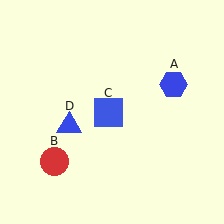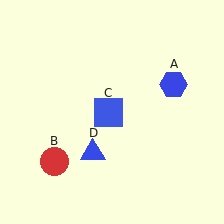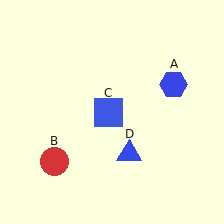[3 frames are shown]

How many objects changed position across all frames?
1 object changed position: blue triangle (object D).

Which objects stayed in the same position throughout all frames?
Blue hexagon (object A) and red circle (object B) and blue square (object C) remained stationary.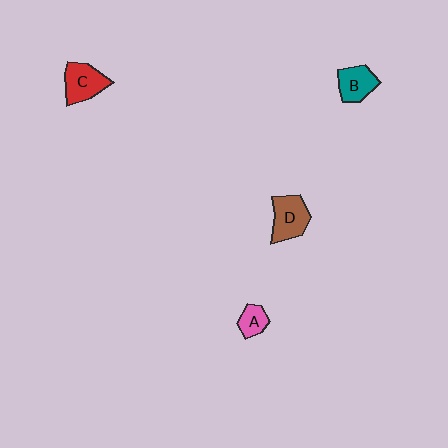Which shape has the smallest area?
Shape A (pink).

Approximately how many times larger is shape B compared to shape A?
Approximately 1.5 times.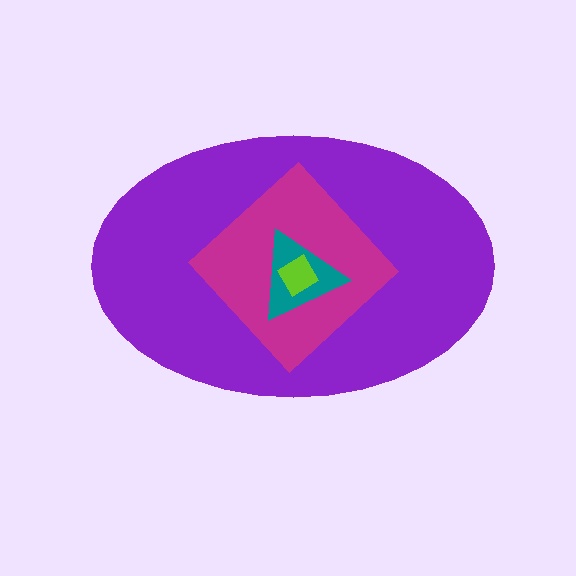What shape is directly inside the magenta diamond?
The teal triangle.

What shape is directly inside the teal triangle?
The lime diamond.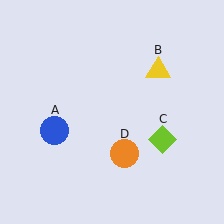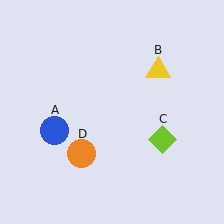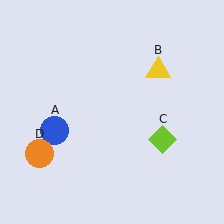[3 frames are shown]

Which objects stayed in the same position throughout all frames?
Blue circle (object A) and yellow triangle (object B) and lime diamond (object C) remained stationary.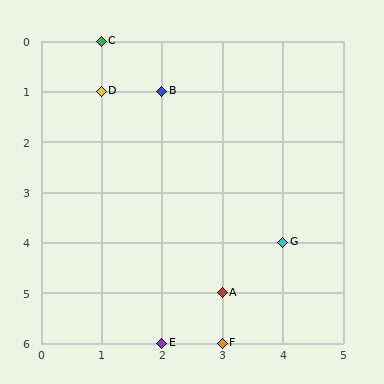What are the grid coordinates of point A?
Point A is at grid coordinates (3, 5).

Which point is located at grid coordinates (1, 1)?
Point D is at (1, 1).